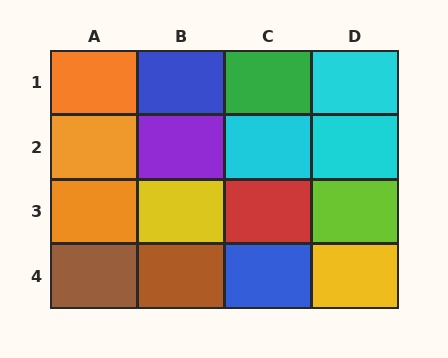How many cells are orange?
3 cells are orange.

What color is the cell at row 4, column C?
Blue.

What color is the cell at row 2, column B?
Purple.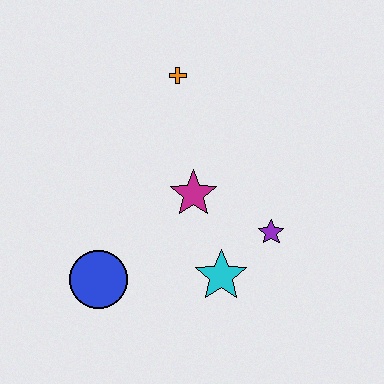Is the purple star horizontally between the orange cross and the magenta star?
No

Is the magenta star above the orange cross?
No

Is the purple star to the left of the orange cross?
No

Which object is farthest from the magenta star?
The blue circle is farthest from the magenta star.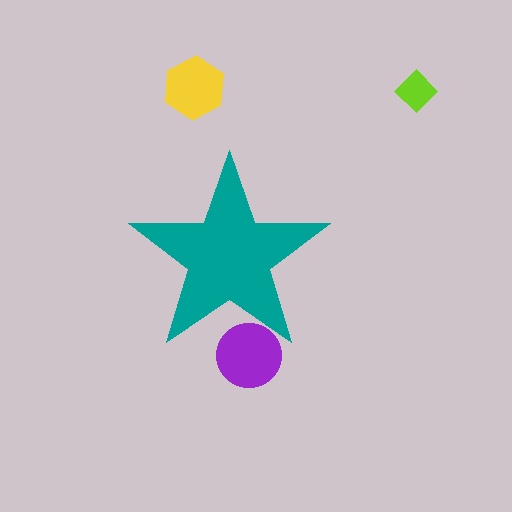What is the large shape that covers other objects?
A teal star.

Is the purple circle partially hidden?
Yes, the purple circle is partially hidden behind the teal star.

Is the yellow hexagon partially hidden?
No, the yellow hexagon is fully visible.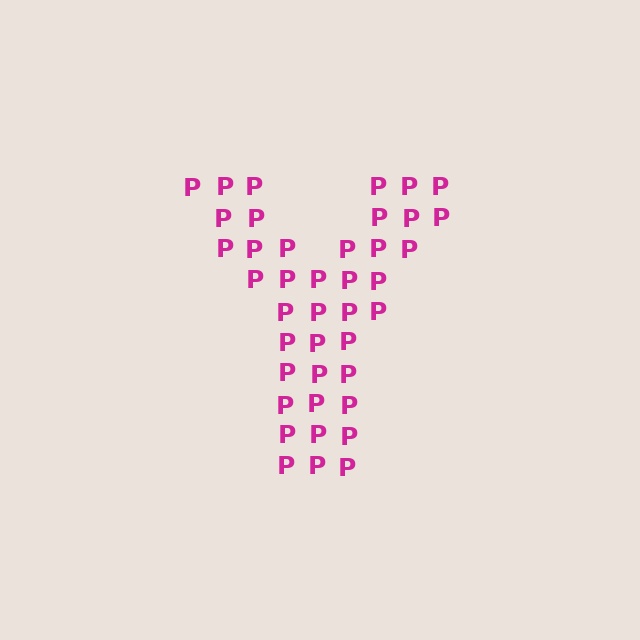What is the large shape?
The large shape is the letter Y.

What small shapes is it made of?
It is made of small letter P's.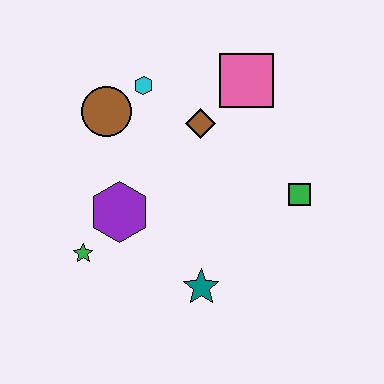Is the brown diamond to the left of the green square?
Yes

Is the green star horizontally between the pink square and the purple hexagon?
No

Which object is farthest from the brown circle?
The green square is farthest from the brown circle.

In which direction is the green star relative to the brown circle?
The green star is below the brown circle.